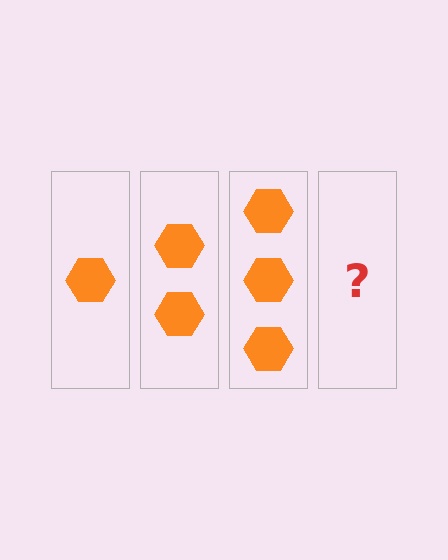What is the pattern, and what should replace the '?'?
The pattern is that each step adds one more hexagon. The '?' should be 4 hexagons.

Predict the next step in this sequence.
The next step is 4 hexagons.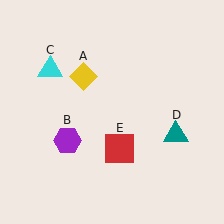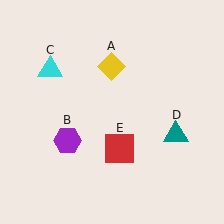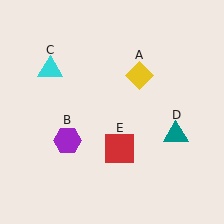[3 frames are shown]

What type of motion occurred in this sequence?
The yellow diamond (object A) rotated clockwise around the center of the scene.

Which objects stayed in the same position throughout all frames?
Purple hexagon (object B) and cyan triangle (object C) and teal triangle (object D) and red square (object E) remained stationary.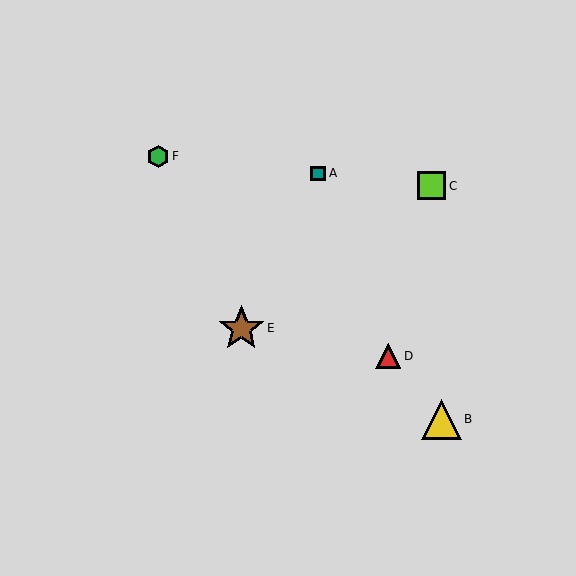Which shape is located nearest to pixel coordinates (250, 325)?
The brown star (labeled E) at (241, 328) is nearest to that location.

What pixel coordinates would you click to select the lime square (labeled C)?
Click at (432, 186) to select the lime square C.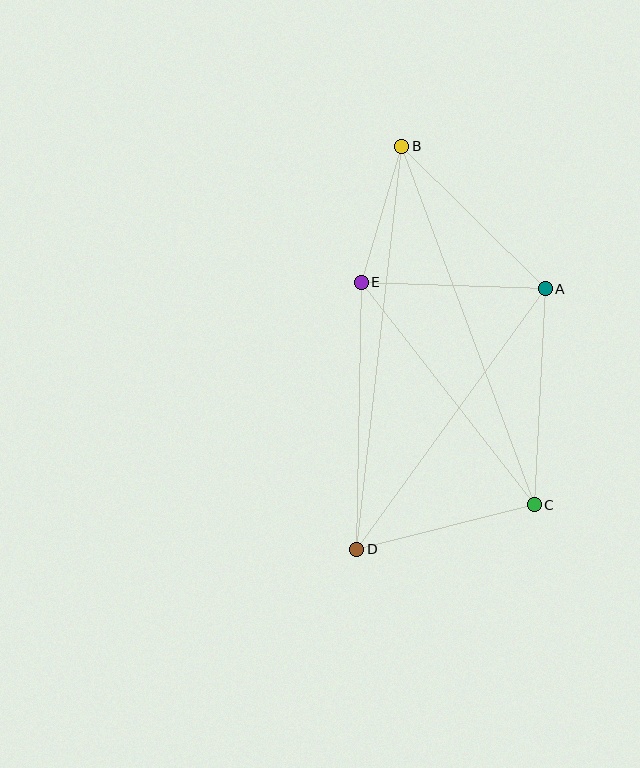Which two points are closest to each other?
Points B and E are closest to each other.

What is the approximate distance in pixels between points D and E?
The distance between D and E is approximately 267 pixels.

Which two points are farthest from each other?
Points B and D are farthest from each other.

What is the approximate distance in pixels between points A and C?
The distance between A and C is approximately 216 pixels.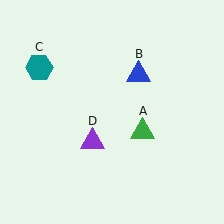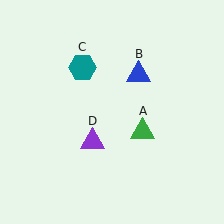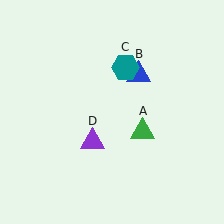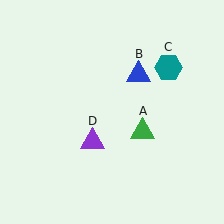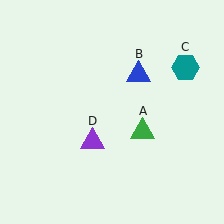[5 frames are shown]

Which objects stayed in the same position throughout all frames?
Green triangle (object A) and blue triangle (object B) and purple triangle (object D) remained stationary.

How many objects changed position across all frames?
1 object changed position: teal hexagon (object C).